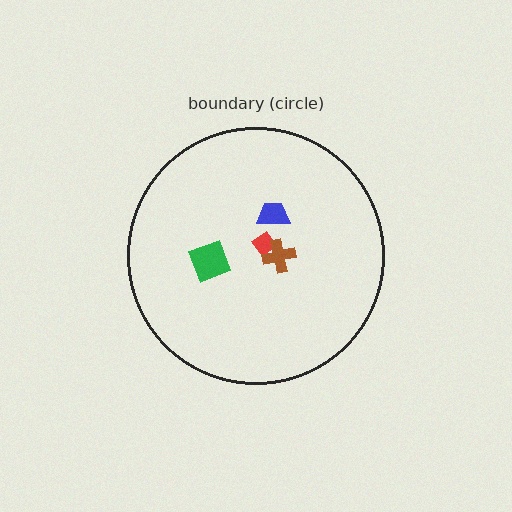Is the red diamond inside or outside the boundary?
Inside.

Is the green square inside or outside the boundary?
Inside.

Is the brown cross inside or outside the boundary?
Inside.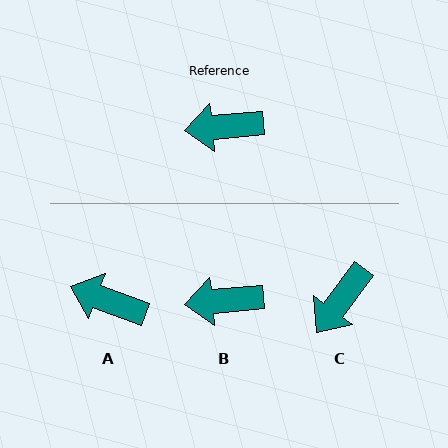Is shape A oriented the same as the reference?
No, it is off by about 25 degrees.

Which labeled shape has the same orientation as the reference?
B.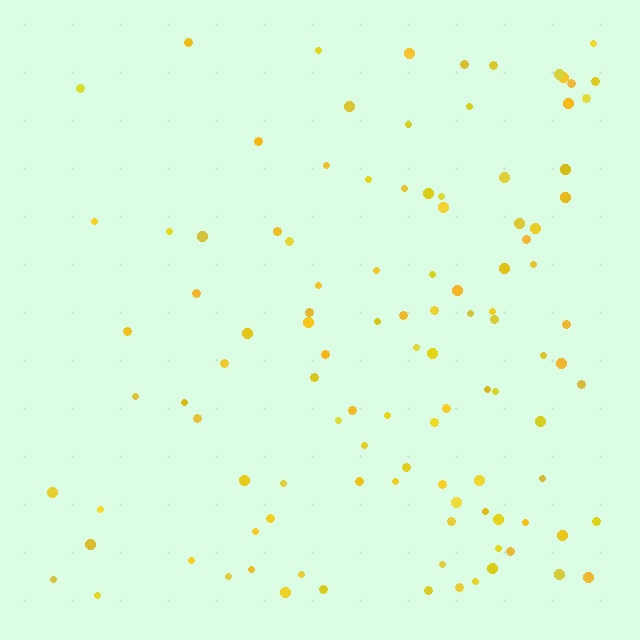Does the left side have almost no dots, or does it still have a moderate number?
Still a moderate number, just noticeably fewer than the right.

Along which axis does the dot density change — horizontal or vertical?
Horizontal.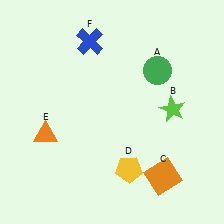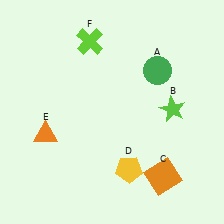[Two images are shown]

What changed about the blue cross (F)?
In Image 1, F is blue. In Image 2, it changed to lime.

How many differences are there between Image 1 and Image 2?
There is 1 difference between the two images.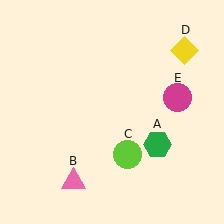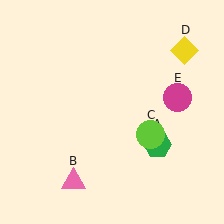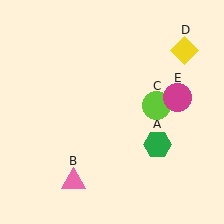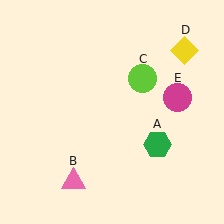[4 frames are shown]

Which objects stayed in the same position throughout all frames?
Green hexagon (object A) and pink triangle (object B) and yellow diamond (object D) and magenta circle (object E) remained stationary.